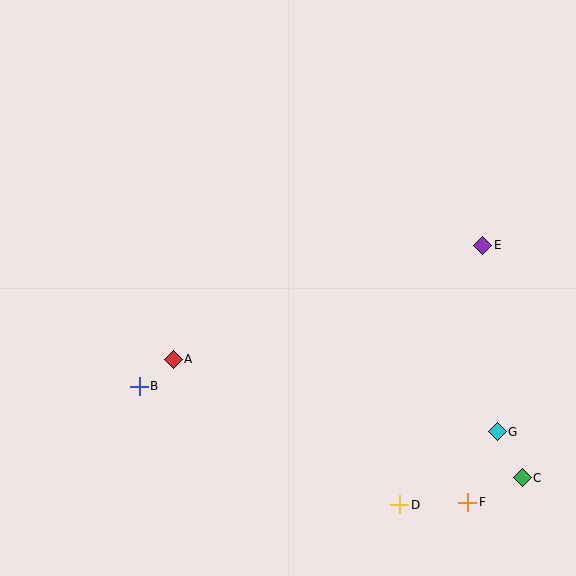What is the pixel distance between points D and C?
The distance between D and C is 125 pixels.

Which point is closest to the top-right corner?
Point E is closest to the top-right corner.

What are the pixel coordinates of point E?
Point E is at (483, 245).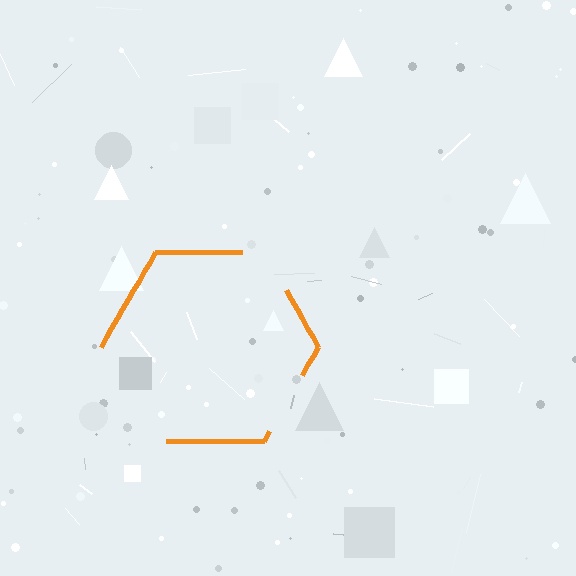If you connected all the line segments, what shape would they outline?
They would outline a hexagon.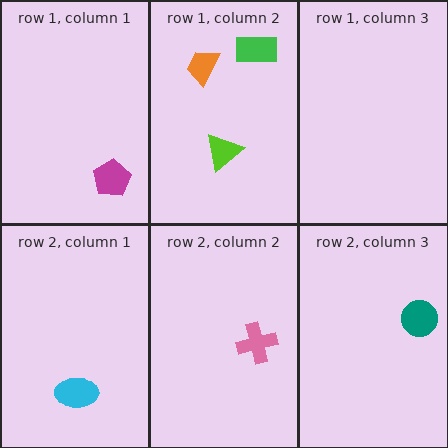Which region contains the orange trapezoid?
The row 1, column 2 region.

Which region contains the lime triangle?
The row 1, column 2 region.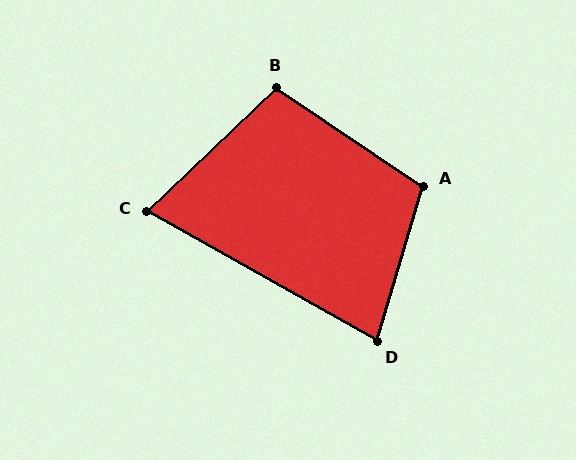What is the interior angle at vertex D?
Approximately 77 degrees (acute).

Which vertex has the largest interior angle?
A, at approximately 107 degrees.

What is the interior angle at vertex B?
Approximately 103 degrees (obtuse).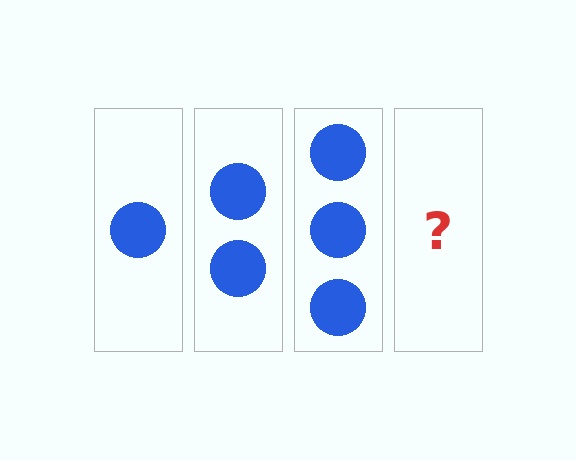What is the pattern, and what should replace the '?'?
The pattern is that each step adds one more circle. The '?' should be 4 circles.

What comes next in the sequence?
The next element should be 4 circles.